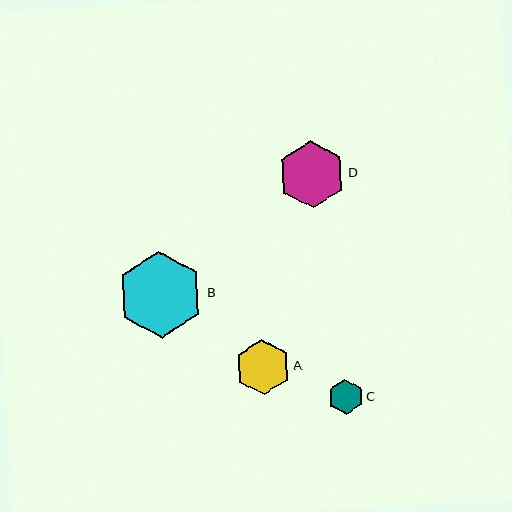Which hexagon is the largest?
Hexagon B is the largest with a size of approximately 86 pixels.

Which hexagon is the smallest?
Hexagon C is the smallest with a size of approximately 35 pixels.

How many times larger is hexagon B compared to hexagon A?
Hexagon B is approximately 1.6 times the size of hexagon A.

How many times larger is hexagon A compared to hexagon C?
Hexagon A is approximately 1.6 times the size of hexagon C.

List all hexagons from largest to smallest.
From largest to smallest: B, D, A, C.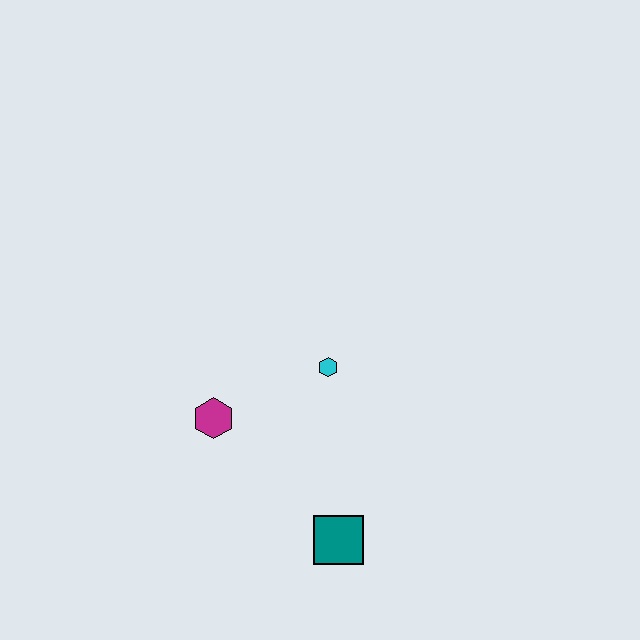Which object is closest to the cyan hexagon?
The magenta hexagon is closest to the cyan hexagon.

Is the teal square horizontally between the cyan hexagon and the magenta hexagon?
No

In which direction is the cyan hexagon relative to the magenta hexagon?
The cyan hexagon is to the right of the magenta hexagon.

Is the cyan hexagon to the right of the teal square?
No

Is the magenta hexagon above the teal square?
Yes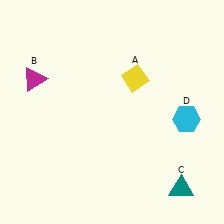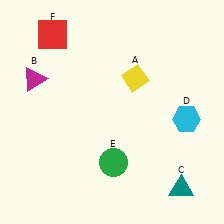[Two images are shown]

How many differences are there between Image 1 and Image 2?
There are 2 differences between the two images.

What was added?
A green circle (E), a red square (F) were added in Image 2.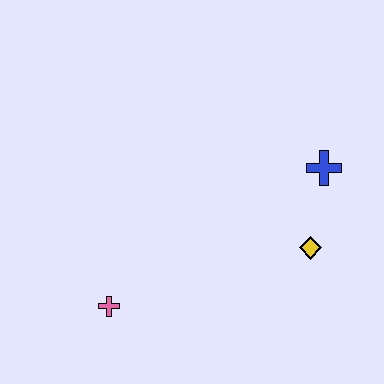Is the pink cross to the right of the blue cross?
No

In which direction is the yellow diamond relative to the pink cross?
The yellow diamond is to the right of the pink cross.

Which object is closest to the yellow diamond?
The blue cross is closest to the yellow diamond.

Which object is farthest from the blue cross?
The pink cross is farthest from the blue cross.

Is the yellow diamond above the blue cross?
No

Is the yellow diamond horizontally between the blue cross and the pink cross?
Yes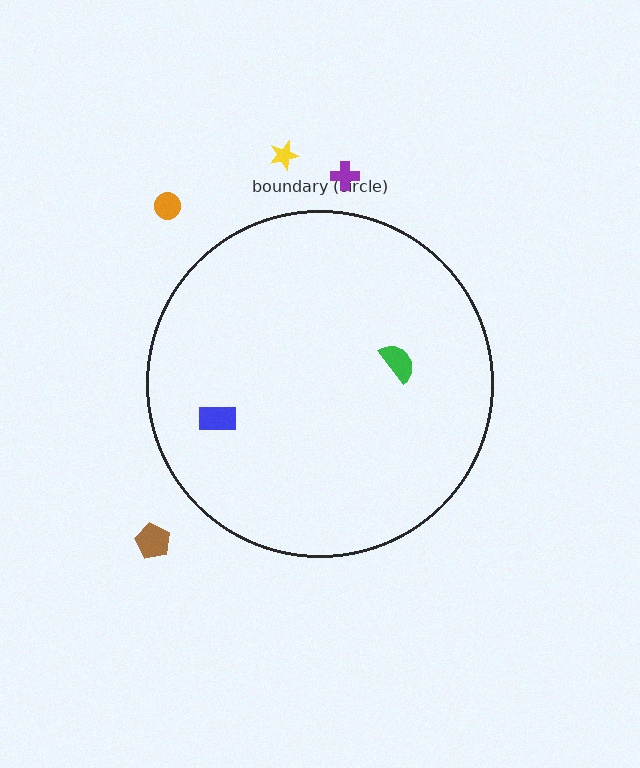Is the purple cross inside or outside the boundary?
Outside.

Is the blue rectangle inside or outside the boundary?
Inside.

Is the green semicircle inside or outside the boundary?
Inside.